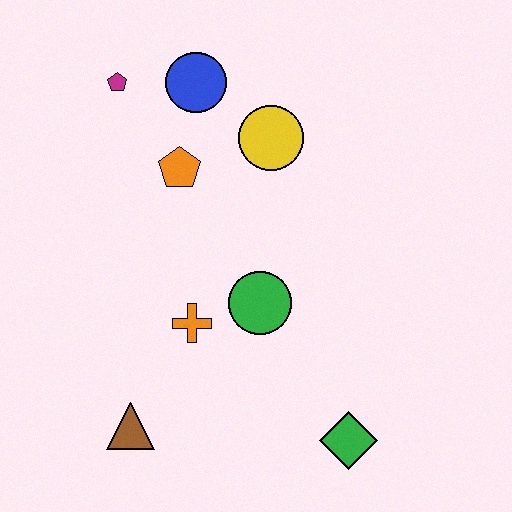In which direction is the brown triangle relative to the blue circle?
The brown triangle is below the blue circle.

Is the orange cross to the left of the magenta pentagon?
No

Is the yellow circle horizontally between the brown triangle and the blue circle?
No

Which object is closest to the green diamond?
The green circle is closest to the green diamond.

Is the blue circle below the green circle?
No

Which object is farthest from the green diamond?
The magenta pentagon is farthest from the green diamond.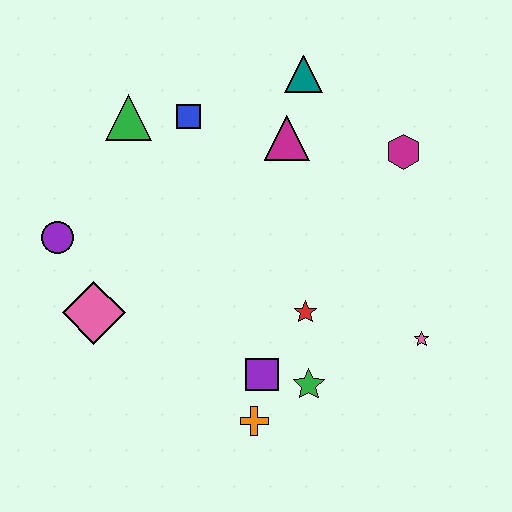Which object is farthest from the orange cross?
The teal triangle is farthest from the orange cross.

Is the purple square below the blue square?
Yes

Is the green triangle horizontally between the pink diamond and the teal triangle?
Yes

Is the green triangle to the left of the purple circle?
No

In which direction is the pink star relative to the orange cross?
The pink star is to the right of the orange cross.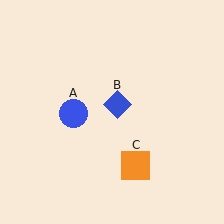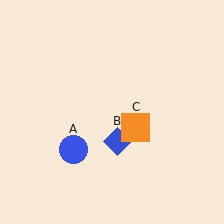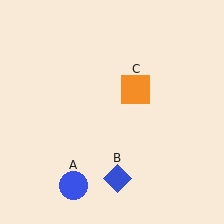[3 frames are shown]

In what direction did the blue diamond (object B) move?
The blue diamond (object B) moved down.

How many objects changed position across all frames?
3 objects changed position: blue circle (object A), blue diamond (object B), orange square (object C).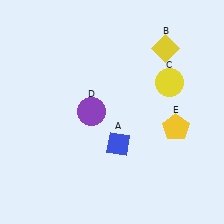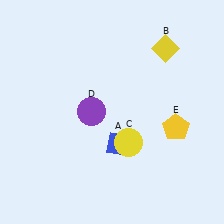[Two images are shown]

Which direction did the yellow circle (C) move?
The yellow circle (C) moved down.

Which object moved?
The yellow circle (C) moved down.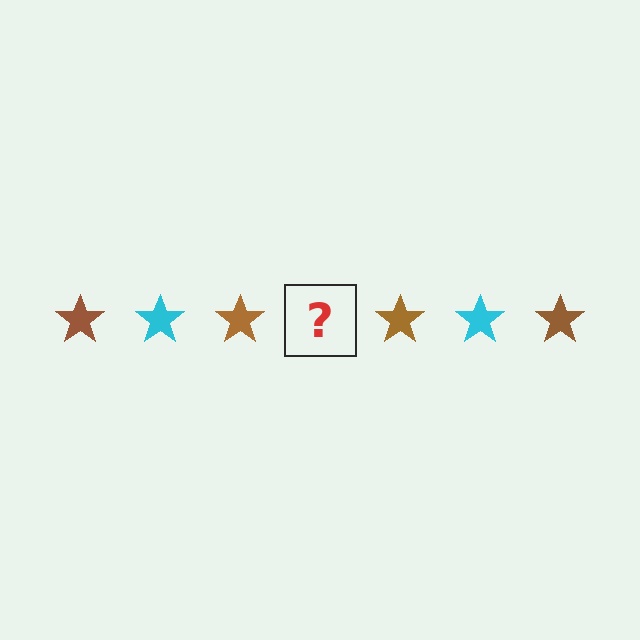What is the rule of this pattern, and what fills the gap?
The rule is that the pattern cycles through brown, cyan stars. The gap should be filled with a cyan star.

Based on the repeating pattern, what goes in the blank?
The blank should be a cyan star.